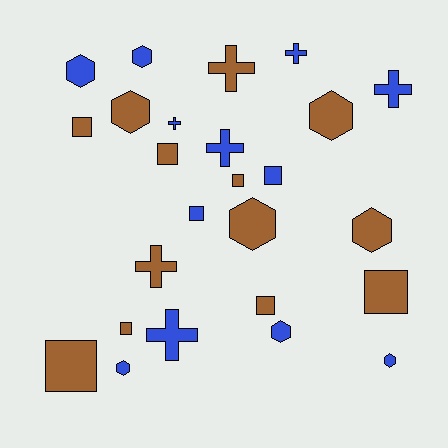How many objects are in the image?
There are 25 objects.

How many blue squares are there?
There are 2 blue squares.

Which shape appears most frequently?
Square, with 9 objects.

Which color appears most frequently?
Brown, with 13 objects.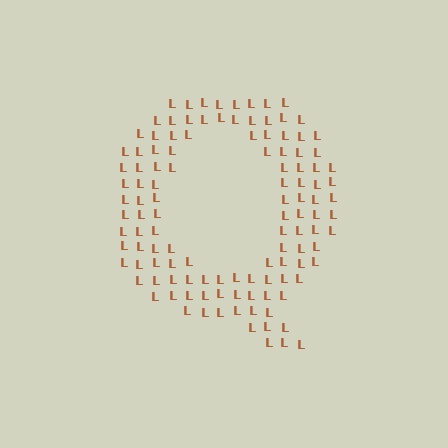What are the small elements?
The small elements are letter L's.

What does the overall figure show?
The overall figure shows the letter Q.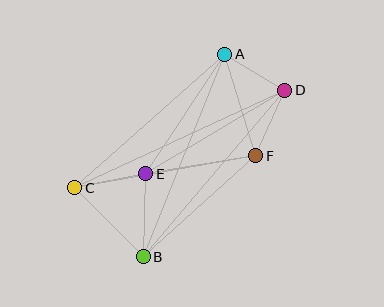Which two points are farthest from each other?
Points C and D are farthest from each other.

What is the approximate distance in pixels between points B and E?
The distance between B and E is approximately 83 pixels.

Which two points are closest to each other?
Points A and D are closest to each other.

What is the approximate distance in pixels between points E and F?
The distance between E and F is approximately 111 pixels.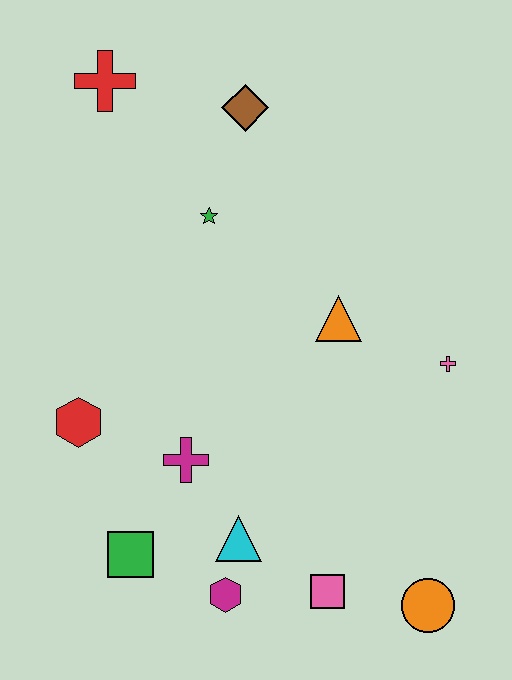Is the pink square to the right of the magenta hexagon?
Yes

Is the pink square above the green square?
No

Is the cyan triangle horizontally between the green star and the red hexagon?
No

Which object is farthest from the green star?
The orange circle is farthest from the green star.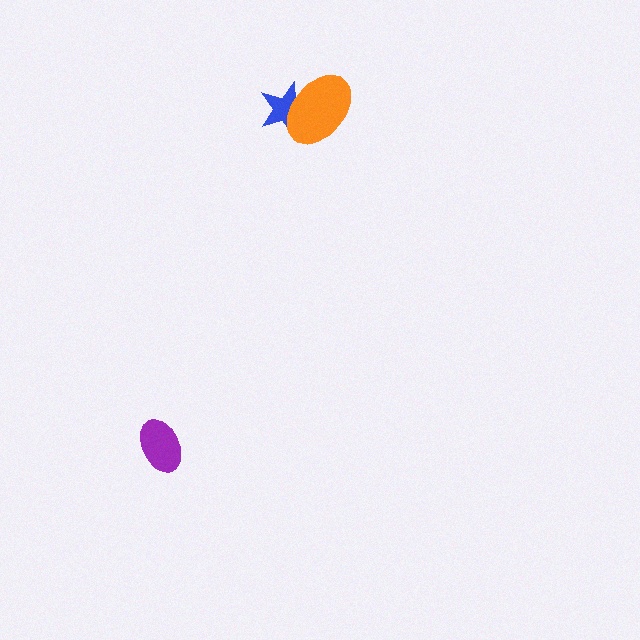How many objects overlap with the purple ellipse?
0 objects overlap with the purple ellipse.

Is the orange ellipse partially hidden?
No, no other shape covers it.